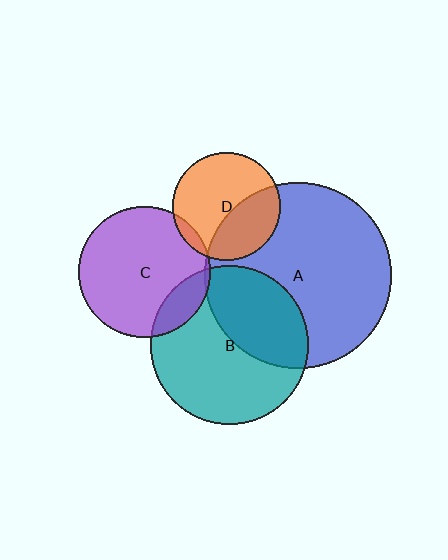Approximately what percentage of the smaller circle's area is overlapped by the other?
Approximately 5%.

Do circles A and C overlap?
Yes.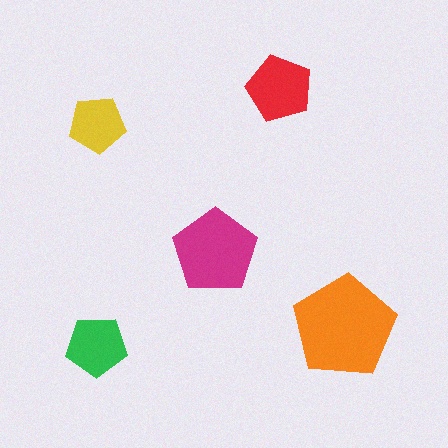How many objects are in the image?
There are 5 objects in the image.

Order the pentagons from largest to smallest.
the orange one, the magenta one, the red one, the green one, the yellow one.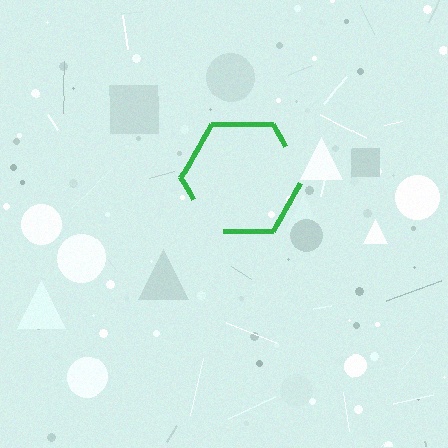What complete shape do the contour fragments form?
The contour fragments form a hexagon.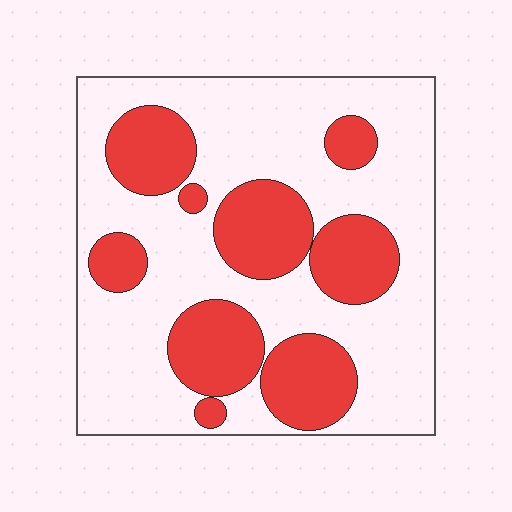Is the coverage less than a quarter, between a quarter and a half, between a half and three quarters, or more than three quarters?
Between a quarter and a half.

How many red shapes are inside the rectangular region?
9.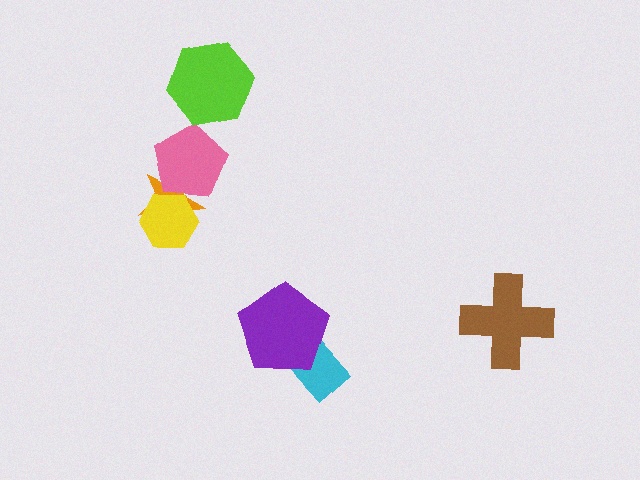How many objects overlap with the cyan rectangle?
1 object overlaps with the cyan rectangle.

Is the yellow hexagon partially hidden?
No, no other shape covers it.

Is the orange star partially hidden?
Yes, it is partially covered by another shape.